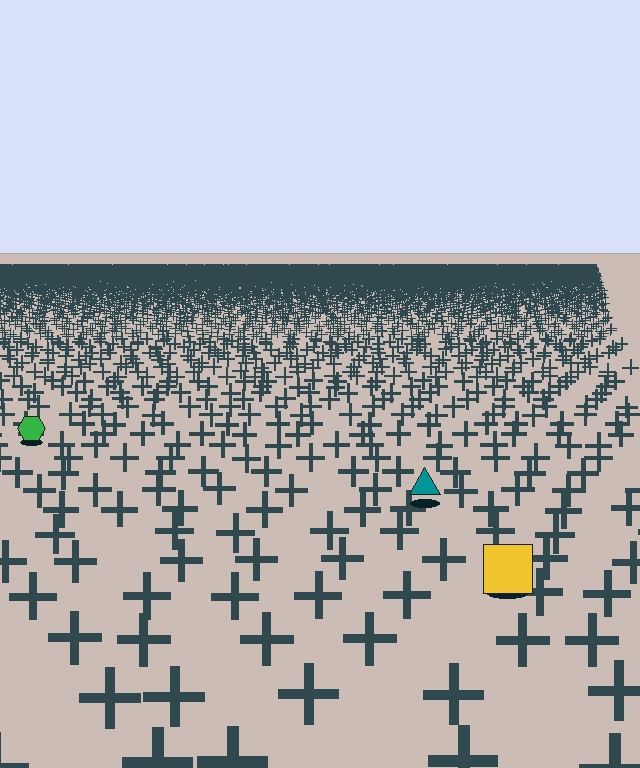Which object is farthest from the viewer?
The green hexagon is farthest from the viewer. It appears smaller and the ground texture around it is denser.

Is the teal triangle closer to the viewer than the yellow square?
No. The yellow square is closer — you can tell from the texture gradient: the ground texture is coarser near it.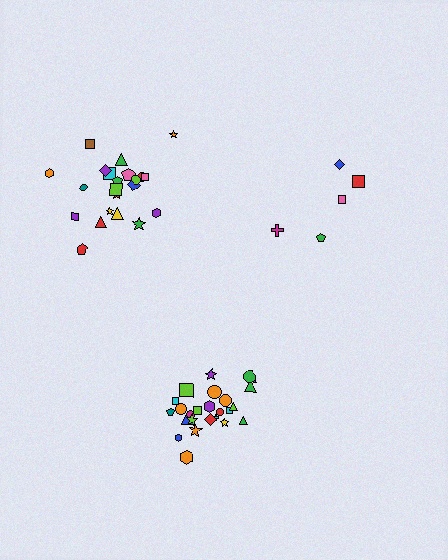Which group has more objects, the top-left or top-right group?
The top-left group.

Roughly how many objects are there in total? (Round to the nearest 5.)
Roughly 50 objects in total.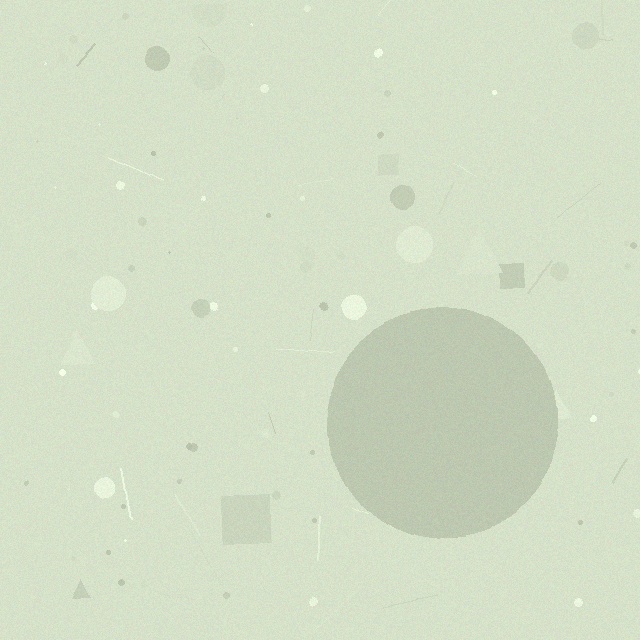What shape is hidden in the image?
A circle is hidden in the image.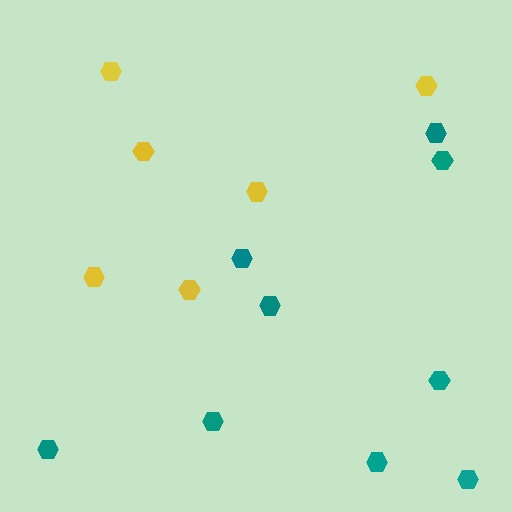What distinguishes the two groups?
There are 2 groups: one group of yellow hexagons (6) and one group of teal hexagons (9).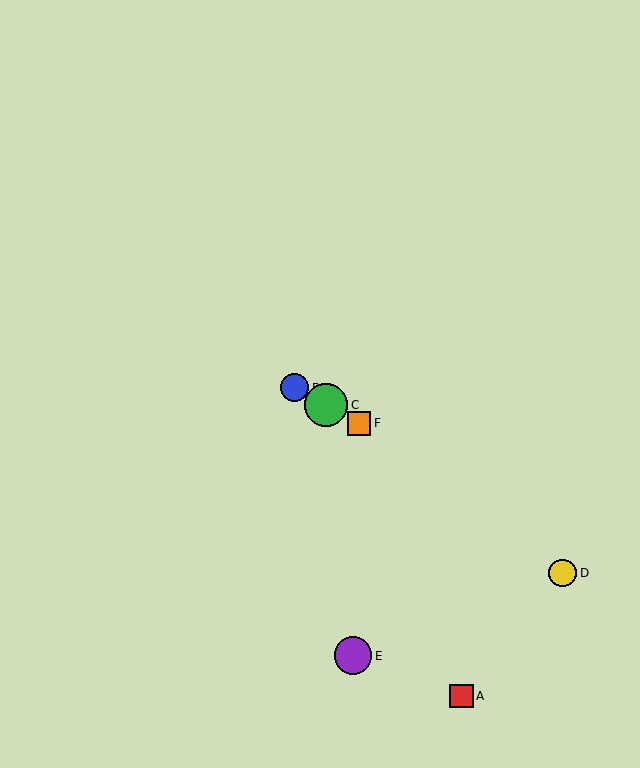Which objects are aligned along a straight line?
Objects B, C, F are aligned along a straight line.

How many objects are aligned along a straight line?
3 objects (B, C, F) are aligned along a straight line.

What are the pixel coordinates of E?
Object E is at (353, 656).